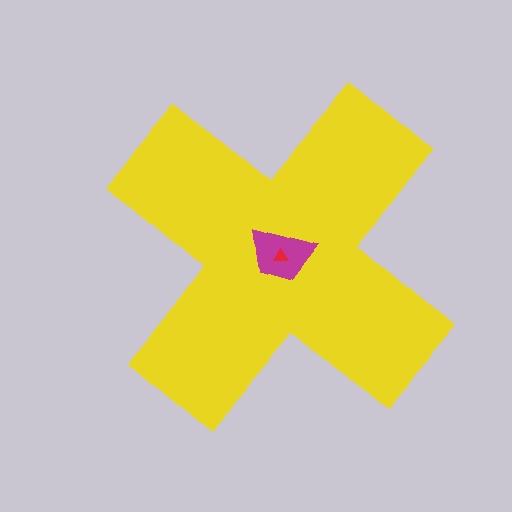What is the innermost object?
The red triangle.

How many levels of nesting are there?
3.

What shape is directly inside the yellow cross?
The magenta trapezoid.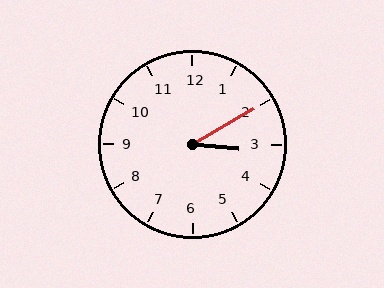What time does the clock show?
3:10.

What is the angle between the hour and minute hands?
Approximately 35 degrees.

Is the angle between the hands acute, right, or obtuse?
It is acute.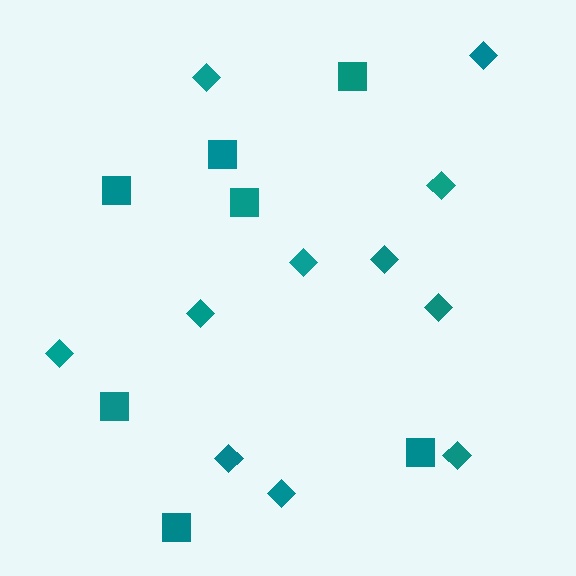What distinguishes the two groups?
There are 2 groups: one group of squares (7) and one group of diamonds (11).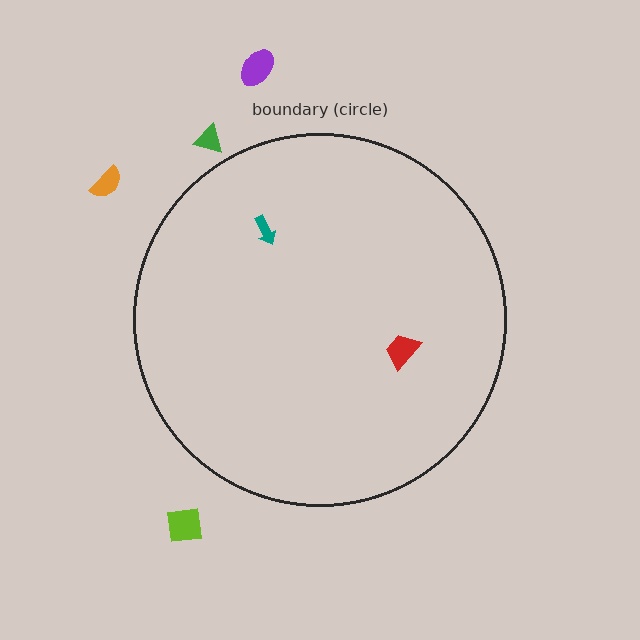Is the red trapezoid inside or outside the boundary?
Inside.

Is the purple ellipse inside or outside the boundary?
Outside.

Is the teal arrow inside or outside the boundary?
Inside.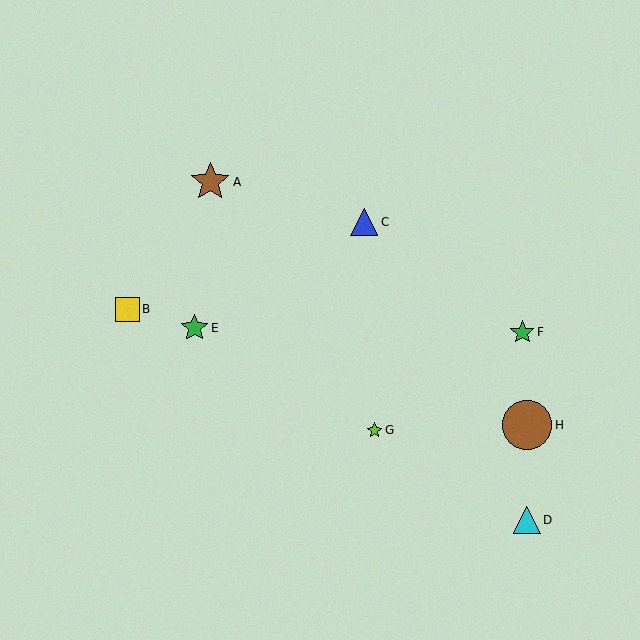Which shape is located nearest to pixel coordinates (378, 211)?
The blue triangle (labeled C) at (364, 222) is nearest to that location.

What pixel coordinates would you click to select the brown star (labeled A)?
Click at (210, 182) to select the brown star A.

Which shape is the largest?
The brown circle (labeled H) is the largest.